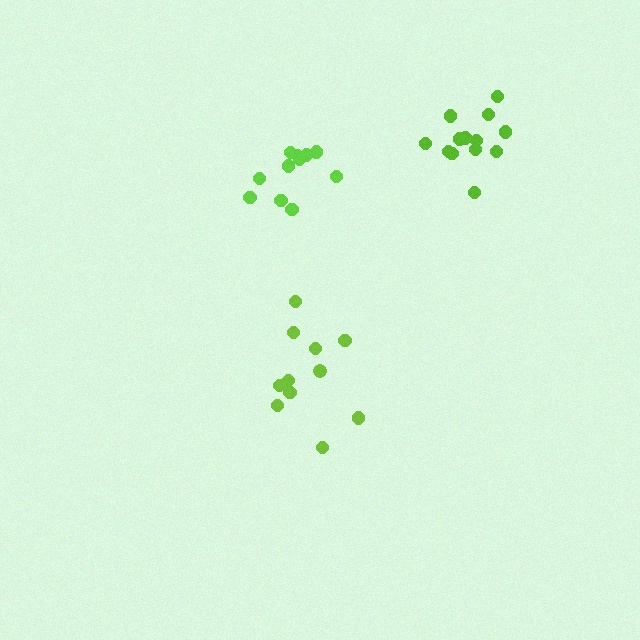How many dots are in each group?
Group 1: 11 dots, Group 2: 13 dots, Group 3: 11 dots (35 total).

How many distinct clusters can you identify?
There are 3 distinct clusters.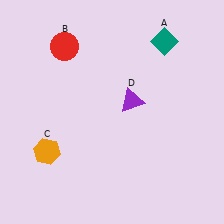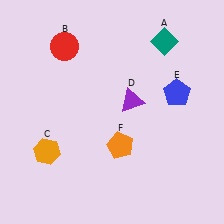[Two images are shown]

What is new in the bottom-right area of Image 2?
An orange pentagon (F) was added in the bottom-right area of Image 2.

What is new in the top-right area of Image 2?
A blue pentagon (E) was added in the top-right area of Image 2.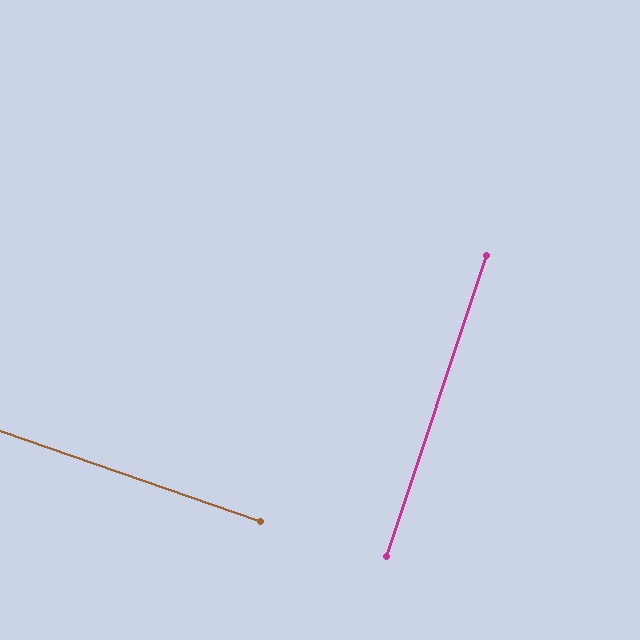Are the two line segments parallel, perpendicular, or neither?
Perpendicular — they meet at approximately 89°.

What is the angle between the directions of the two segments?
Approximately 89 degrees.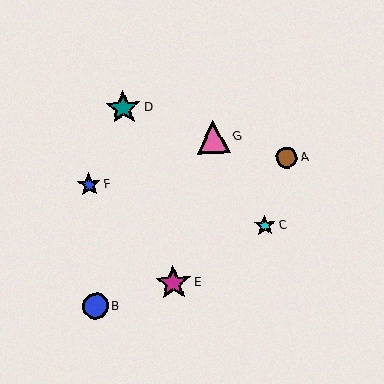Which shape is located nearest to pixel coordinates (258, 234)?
The cyan star (labeled C) at (265, 225) is nearest to that location.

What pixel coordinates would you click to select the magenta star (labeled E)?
Click at (173, 283) to select the magenta star E.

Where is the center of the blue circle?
The center of the blue circle is at (95, 306).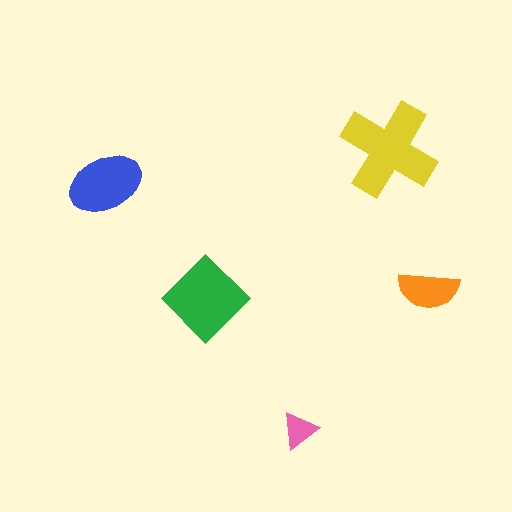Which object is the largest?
The yellow cross.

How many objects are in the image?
There are 5 objects in the image.